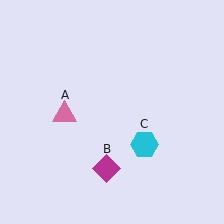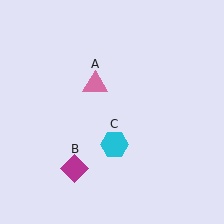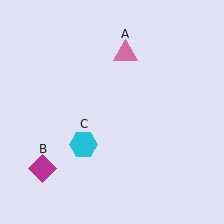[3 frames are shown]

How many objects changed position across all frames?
3 objects changed position: pink triangle (object A), magenta diamond (object B), cyan hexagon (object C).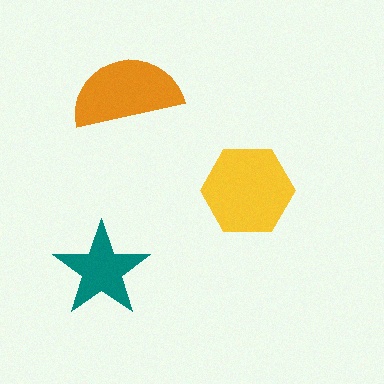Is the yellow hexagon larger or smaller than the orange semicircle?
Larger.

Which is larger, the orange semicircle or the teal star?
The orange semicircle.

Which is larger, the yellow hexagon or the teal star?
The yellow hexagon.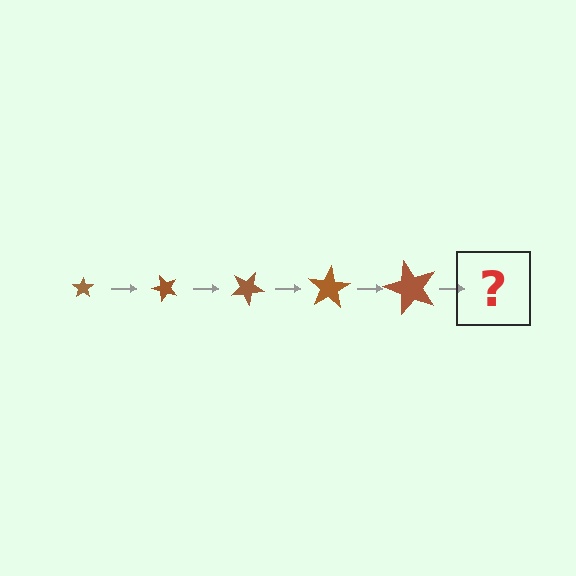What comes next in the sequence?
The next element should be a star, larger than the previous one and rotated 250 degrees from the start.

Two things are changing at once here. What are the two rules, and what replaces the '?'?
The two rules are that the star grows larger each step and it rotates 50 degrees each step. The '?' should be a star, larger than the previous one and rotated 250 degrees from the start.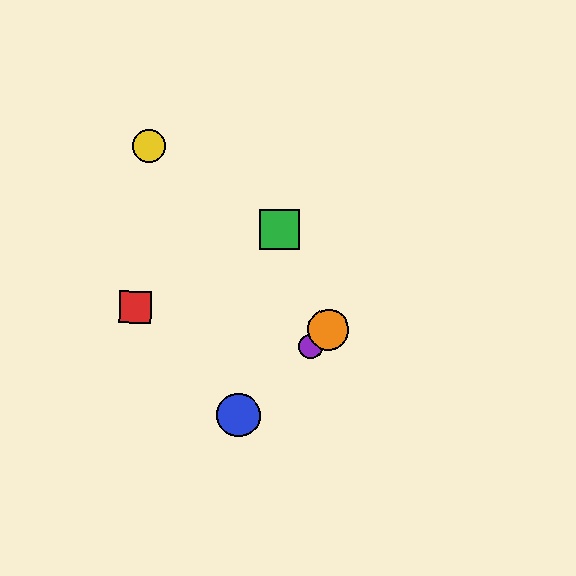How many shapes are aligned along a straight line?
3 shapes (the blue circle, the purple circle, the orange circle) are aligned along a straight line.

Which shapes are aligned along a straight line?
The blue circle, the purple circle, the orange circle are aligned along a straight line.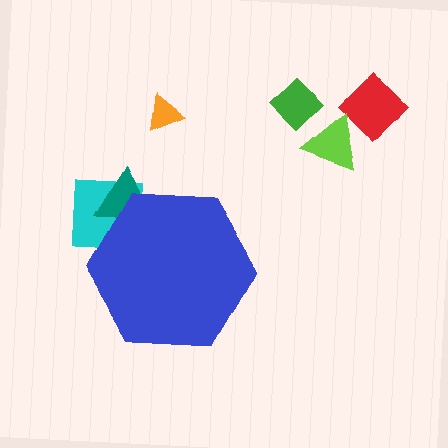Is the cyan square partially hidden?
Yes, the cyan square is partially hidden behind the blue hexagon.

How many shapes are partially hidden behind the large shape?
2 shapes are partially hidden.